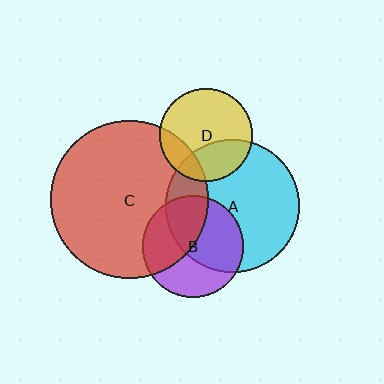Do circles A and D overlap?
Yes.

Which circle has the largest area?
Circle C (red).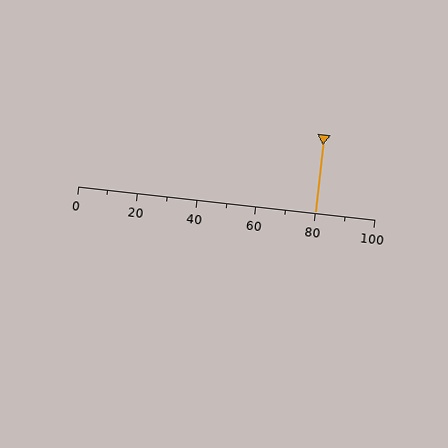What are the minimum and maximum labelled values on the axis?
The axis runs from 0 to 100.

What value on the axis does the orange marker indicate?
The marker indicates approximately 80.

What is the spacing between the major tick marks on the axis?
The major ticks are spaced 20 apart.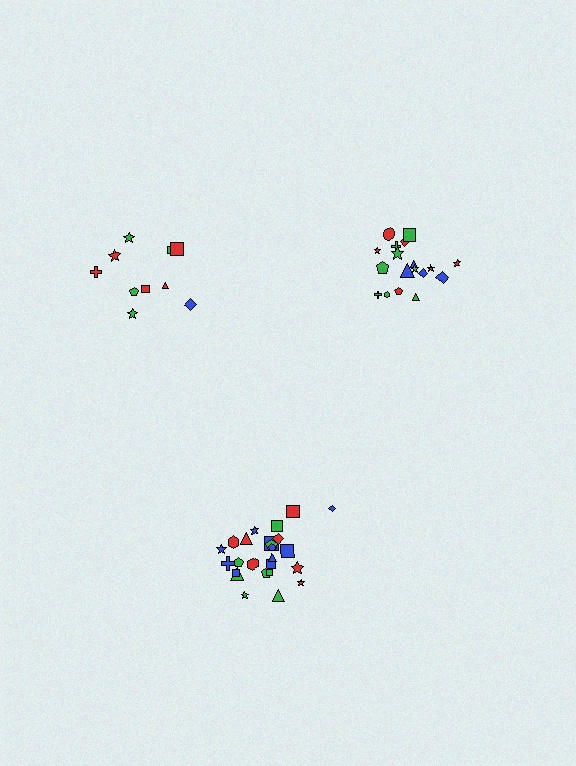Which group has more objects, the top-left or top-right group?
The top-right group.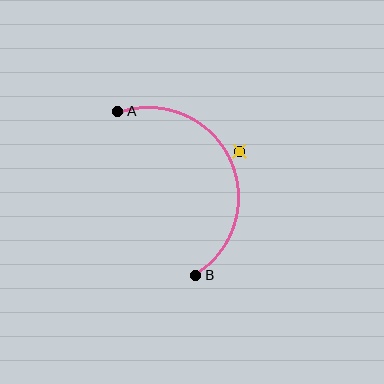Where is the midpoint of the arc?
The arc midpoint is the point on the curve farthest from the straight line joining A and B. It sits to the right of that line.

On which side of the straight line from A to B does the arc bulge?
The arc bulges to the right of the straight line connecting A and B.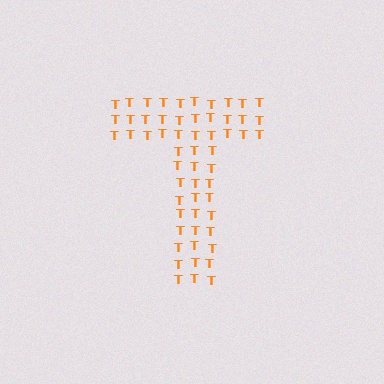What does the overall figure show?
The overall figure shows the letter T.